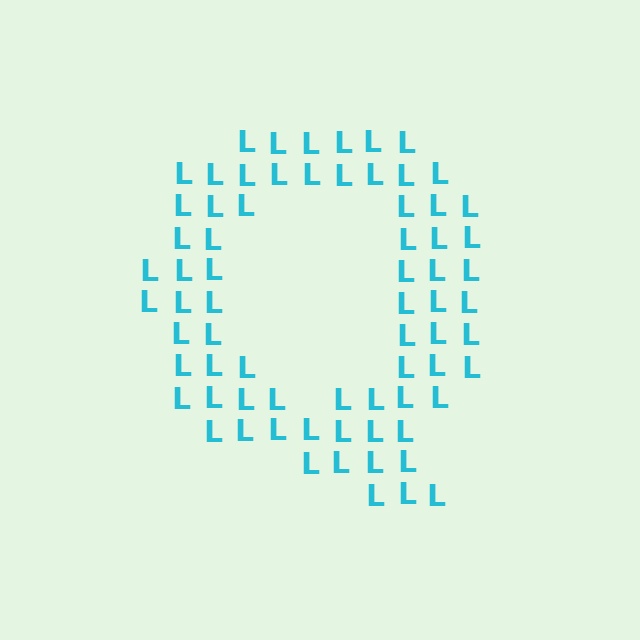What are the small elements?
The small elements are letter L's.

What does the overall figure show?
The overall figure shows the letter Q.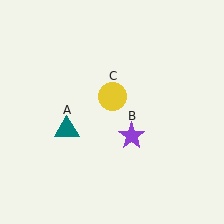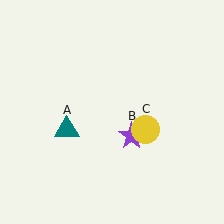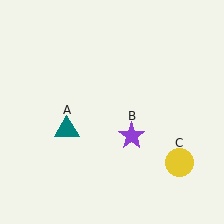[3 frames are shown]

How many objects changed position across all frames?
1 object changed position: yellow circle (object C).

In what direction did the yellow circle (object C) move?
The yellow circle (object C) moved down and to the right.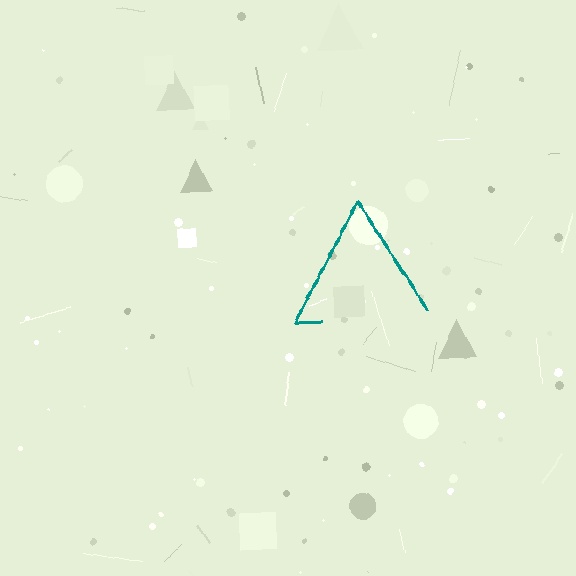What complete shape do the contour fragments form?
The contour fragments form a triangle.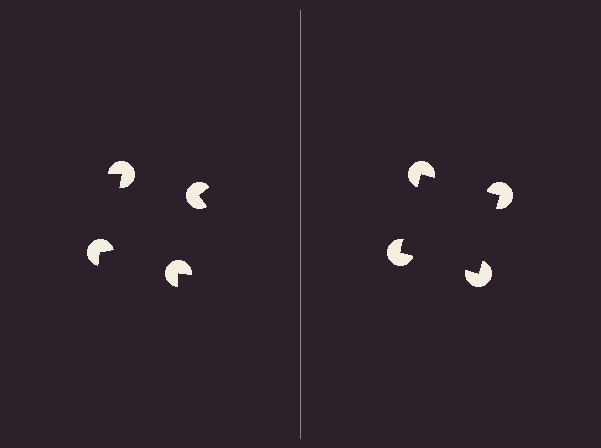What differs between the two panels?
The pac-man discs are positioned identically on both sides; only the wedge orientations differ. On the right they align to a square; on the left they are misaligned.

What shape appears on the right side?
An illusory square.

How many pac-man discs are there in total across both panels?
8 — 4 on each side.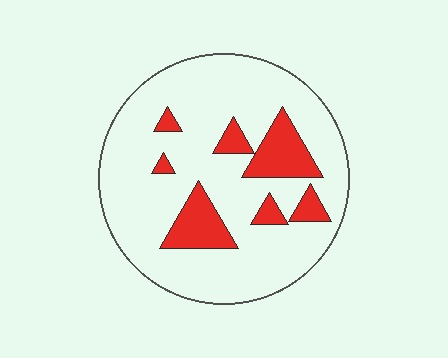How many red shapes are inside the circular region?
7.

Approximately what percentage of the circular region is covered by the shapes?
Approximately 20%.